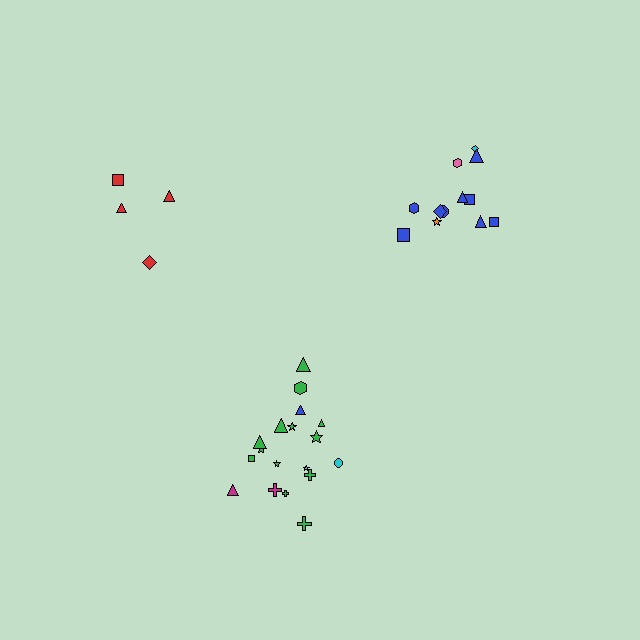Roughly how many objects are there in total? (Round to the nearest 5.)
Roughly 35 objects in total.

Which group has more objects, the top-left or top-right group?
The top-right group.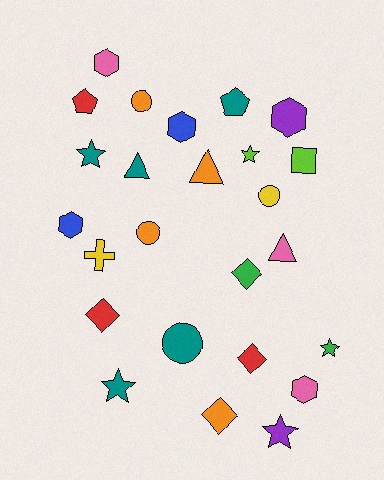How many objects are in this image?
There are 25 objects.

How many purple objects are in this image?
There are 2 purple objects.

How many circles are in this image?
There are 4 circles.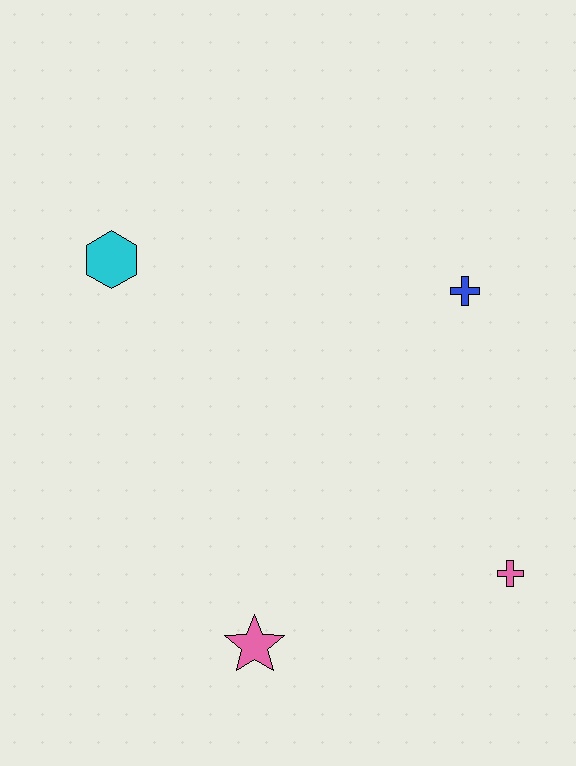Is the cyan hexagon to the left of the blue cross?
Yes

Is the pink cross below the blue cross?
Yes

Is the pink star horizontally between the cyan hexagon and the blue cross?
Yes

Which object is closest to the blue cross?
The pink cross is closest to the blue cross.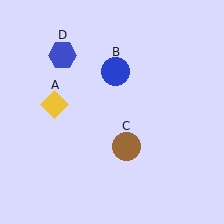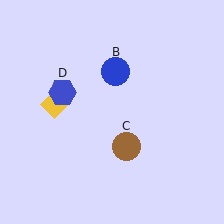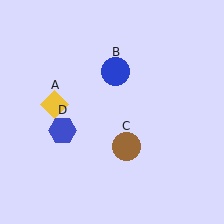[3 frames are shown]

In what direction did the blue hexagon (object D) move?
The blue hexagon (object D) moved down.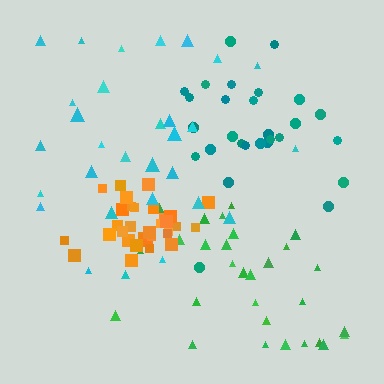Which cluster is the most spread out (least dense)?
Cyan.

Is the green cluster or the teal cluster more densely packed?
Green.